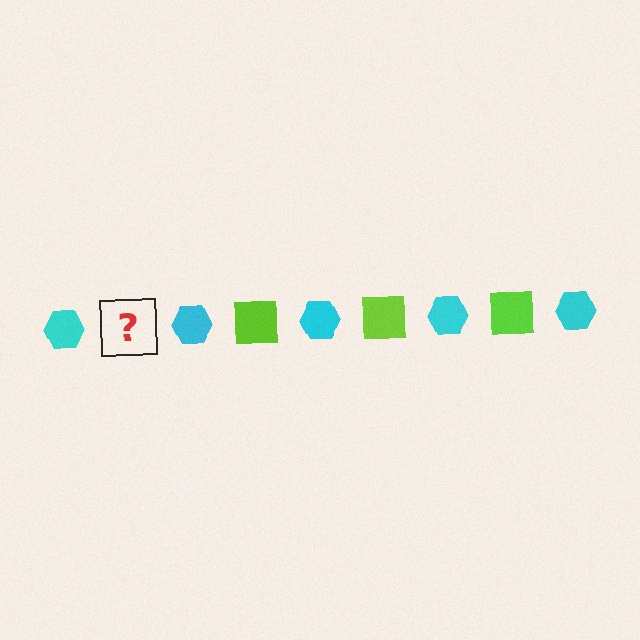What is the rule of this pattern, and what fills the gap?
The rule is that the pattern alternates between cyan hexagon and lime square. The gap should be filled with a lime square.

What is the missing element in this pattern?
The missing element is a lime square.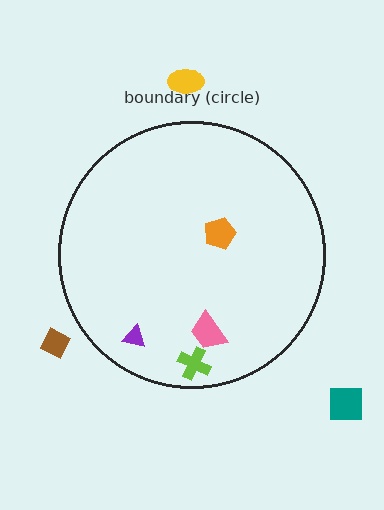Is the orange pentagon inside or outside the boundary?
Inside.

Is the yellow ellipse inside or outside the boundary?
Outside.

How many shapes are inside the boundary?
4 inside, 3 outside.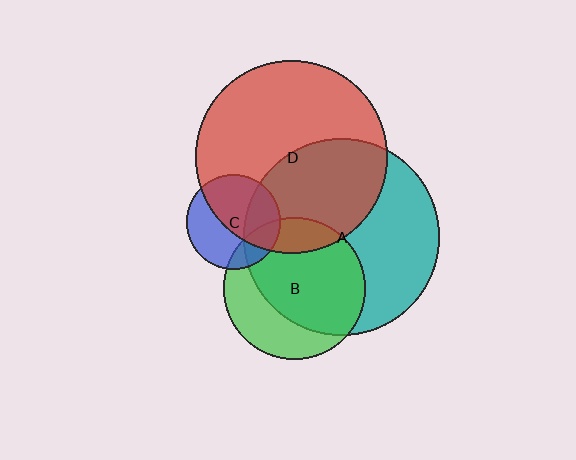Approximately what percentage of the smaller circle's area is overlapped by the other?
Approximately 55%.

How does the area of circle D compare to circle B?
Approximately 1.8 times.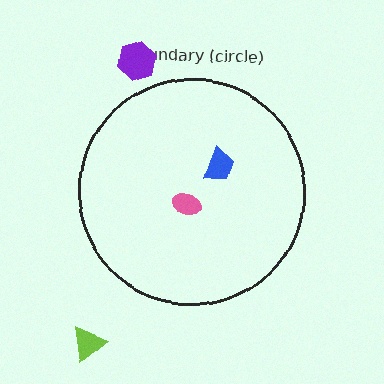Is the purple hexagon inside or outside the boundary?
Outside.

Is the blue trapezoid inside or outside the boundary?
Inside.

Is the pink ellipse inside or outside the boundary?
Inside.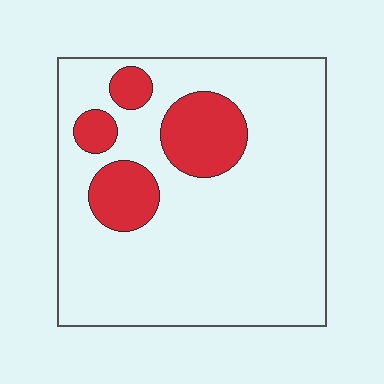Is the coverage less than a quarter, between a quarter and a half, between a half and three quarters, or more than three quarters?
Less than a quarter.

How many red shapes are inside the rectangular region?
4.